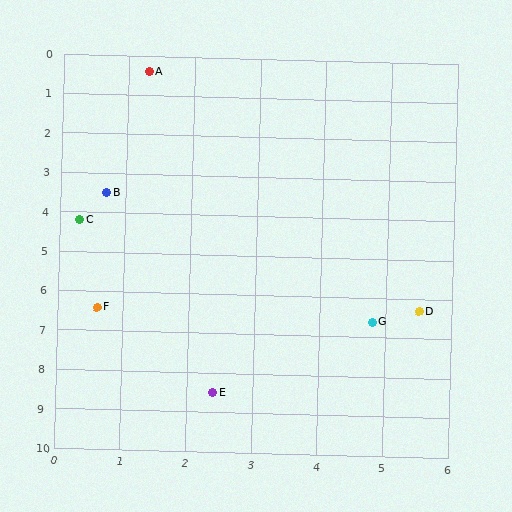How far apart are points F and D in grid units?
Points F and D are about 4.9 grid units apart.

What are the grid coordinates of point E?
Point E is at approximately (2.4, 8.5).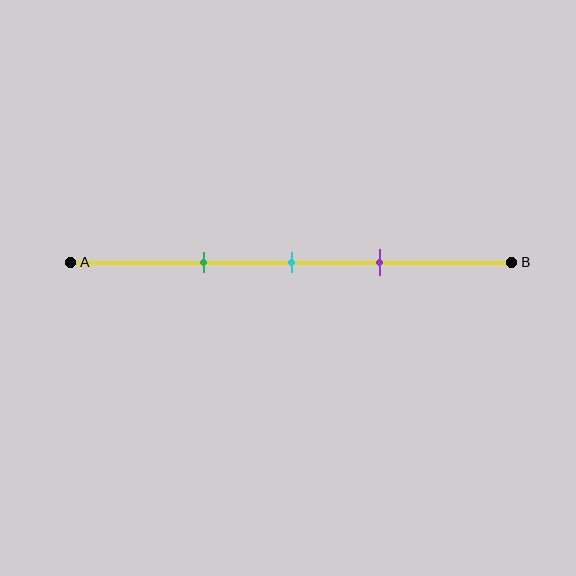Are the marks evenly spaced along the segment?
Yes, the marks are approximately evenly spaced.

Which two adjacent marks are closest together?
The cyan and purple marks are the closest adjacent pair.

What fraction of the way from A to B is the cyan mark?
The cyan mark is approximately 50% (0.5) of the way from A to B.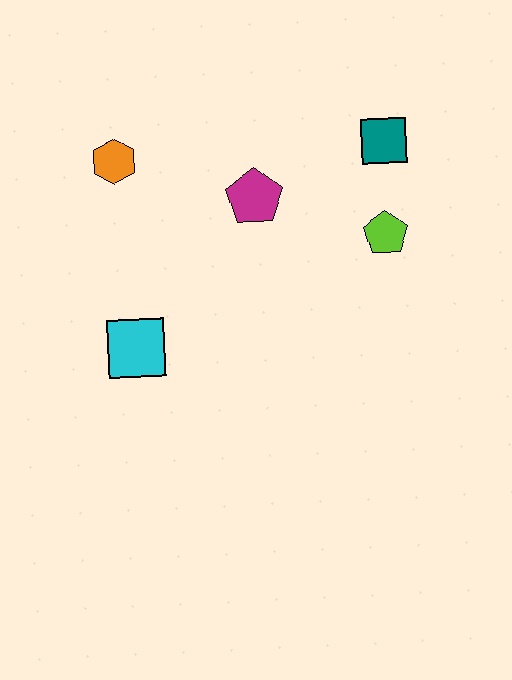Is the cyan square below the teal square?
Yes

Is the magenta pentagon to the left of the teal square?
Yes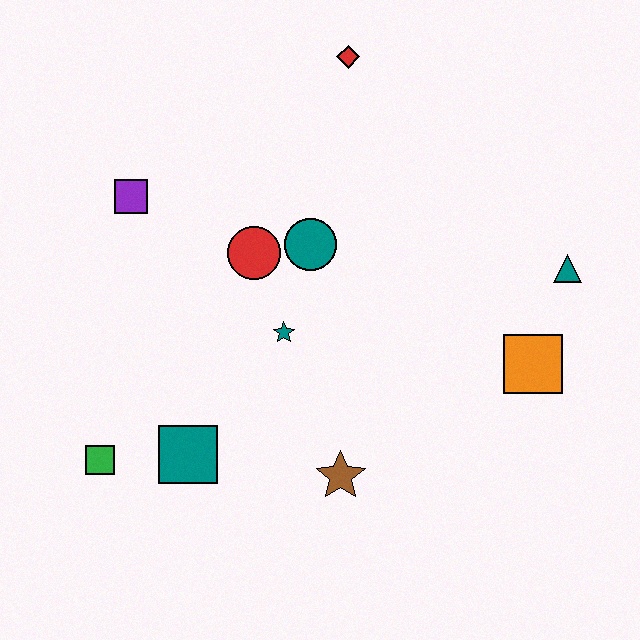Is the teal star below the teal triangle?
Yes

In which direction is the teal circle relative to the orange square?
The teal circle is to the left of the orange square.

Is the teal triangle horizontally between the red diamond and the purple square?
No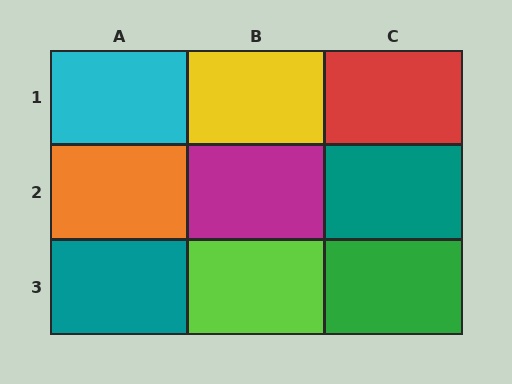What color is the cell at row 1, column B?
Yellow.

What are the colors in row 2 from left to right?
Orange, magenta, teal.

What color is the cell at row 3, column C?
Green.